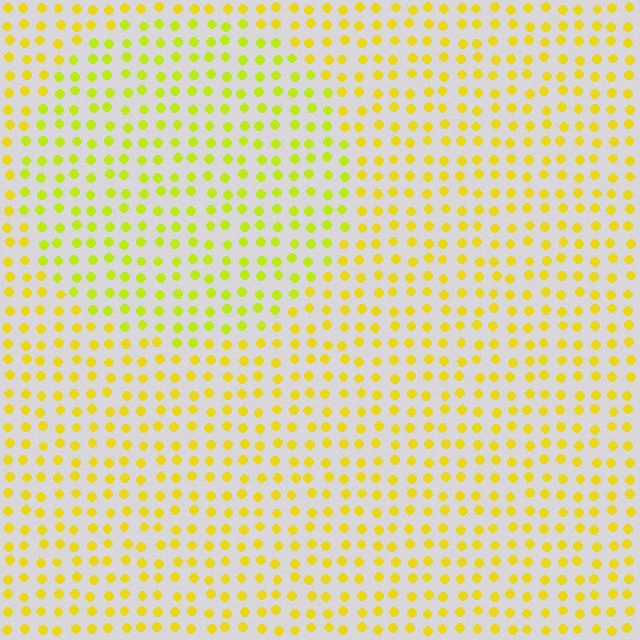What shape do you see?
I see a circle.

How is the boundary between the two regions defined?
The boundary is defined purely by a slight shift in hue (about 19 degrees). Spacing, size, and orientation are identical on both sides.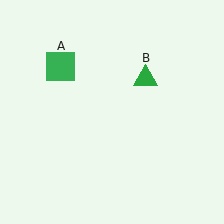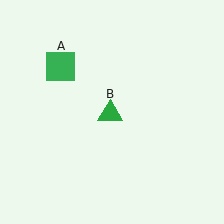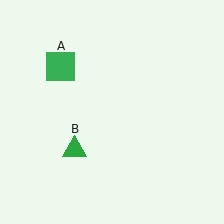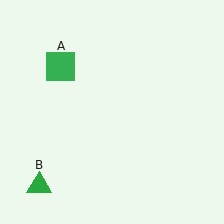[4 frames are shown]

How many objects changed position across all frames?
1 object changed position: green triangle (object B).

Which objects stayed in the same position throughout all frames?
Green square (object A) remained stationary.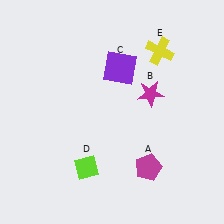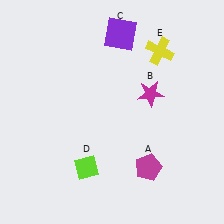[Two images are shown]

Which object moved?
The purple square (C) moved up.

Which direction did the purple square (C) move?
The purple square (C) moved up.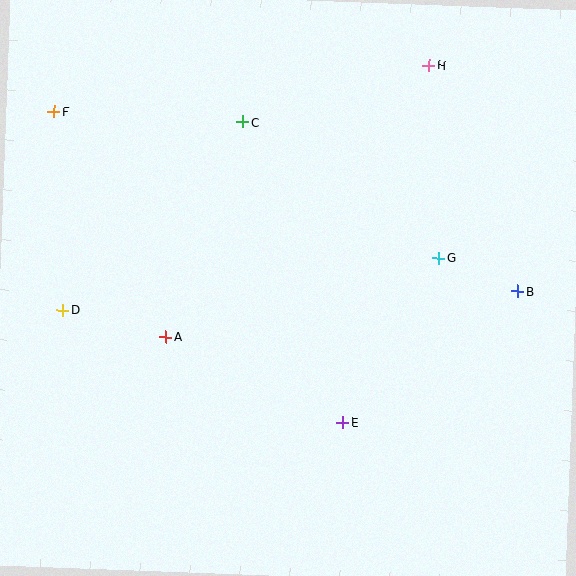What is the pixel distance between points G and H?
The distance between G and H is 193 pixels.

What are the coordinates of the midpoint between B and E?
The midpoint between B and E is at (430, 357).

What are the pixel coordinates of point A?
Point A is at (166, 337).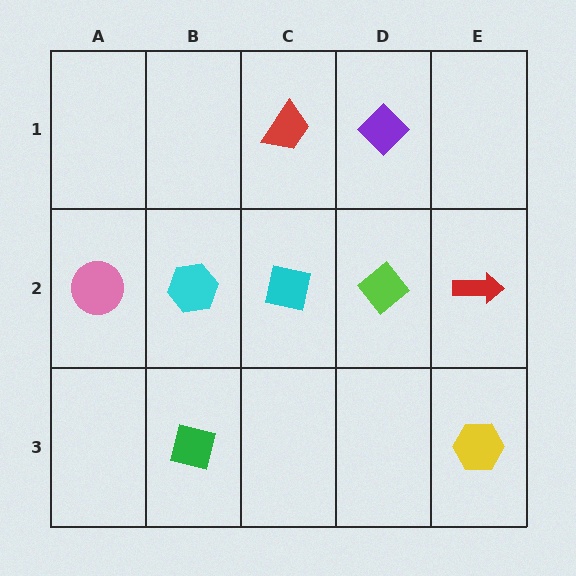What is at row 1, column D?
A purple diamond.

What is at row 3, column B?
A green square.